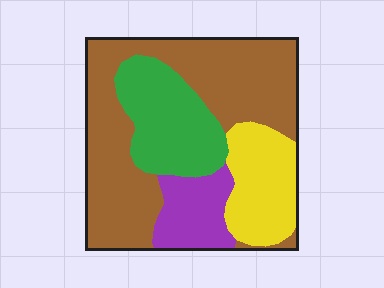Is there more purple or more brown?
Brown.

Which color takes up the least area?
Purple, at roughly 10%.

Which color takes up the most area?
Brown, at roughly 50%.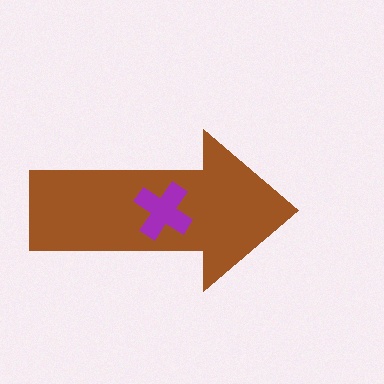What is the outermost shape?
The brown arrow.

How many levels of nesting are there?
2.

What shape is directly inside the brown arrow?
The purple cross.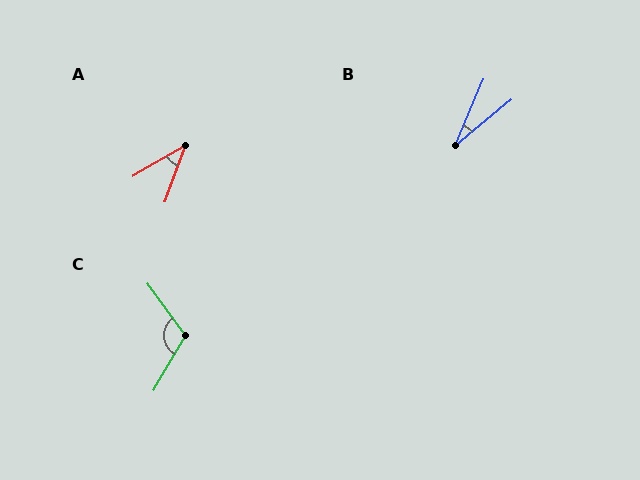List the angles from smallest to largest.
B (27°), A (40°), C (113°).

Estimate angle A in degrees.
Approximately 40 degrees.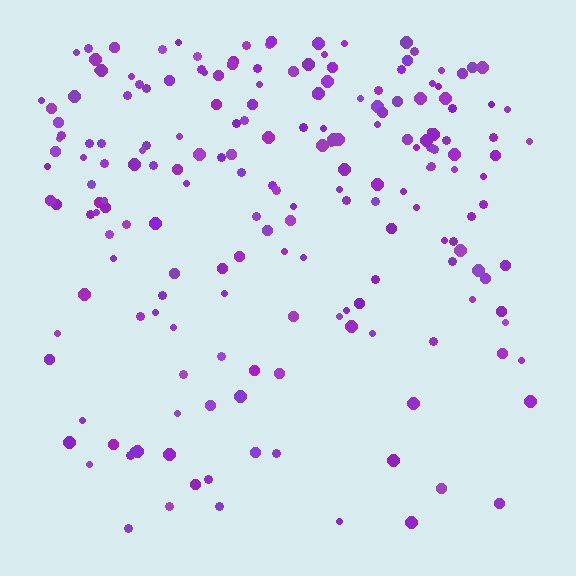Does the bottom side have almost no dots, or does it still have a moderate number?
Still a moderate number, just noticeably fewer than the top.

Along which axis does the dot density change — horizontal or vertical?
Vertical.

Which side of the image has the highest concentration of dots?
The top.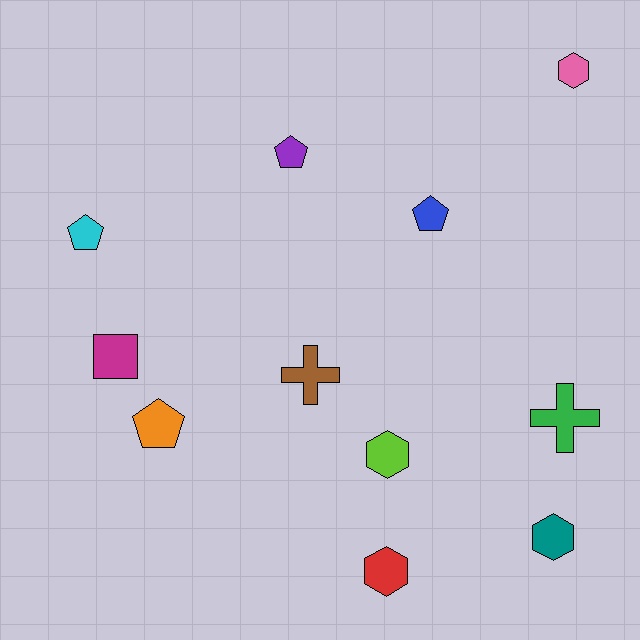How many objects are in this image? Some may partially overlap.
There are 11 objects.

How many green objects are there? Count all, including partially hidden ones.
There is 1 green object.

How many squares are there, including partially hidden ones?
There is 1 square.